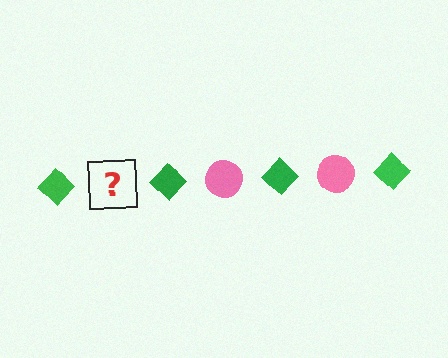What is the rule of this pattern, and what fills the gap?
The rule is that the pattern alternates between green diamond and pink circle. The gap should be filled with a pink circle.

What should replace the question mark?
The question mark should be replaced with a pink circle.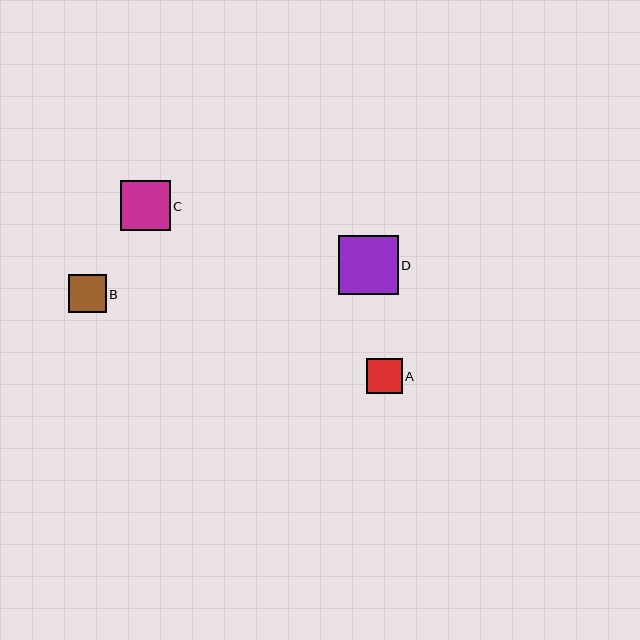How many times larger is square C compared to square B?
Square C is approximately 1.3 times the size of square B.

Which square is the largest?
Square D is the largest with a size of approximately 60 pixels.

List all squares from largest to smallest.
From largest to smallest: D, C, B, A.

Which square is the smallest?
Square A is the smallest with a size of approximately 35 pixels.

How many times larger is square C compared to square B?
Square C is approximately 1.3 times the size of square B.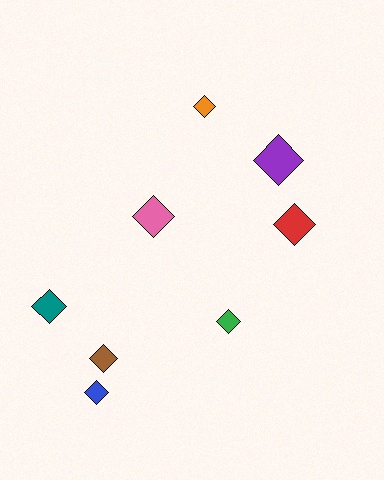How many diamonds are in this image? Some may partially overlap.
There are 8 diamonds.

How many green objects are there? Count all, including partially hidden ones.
There is 1 green object.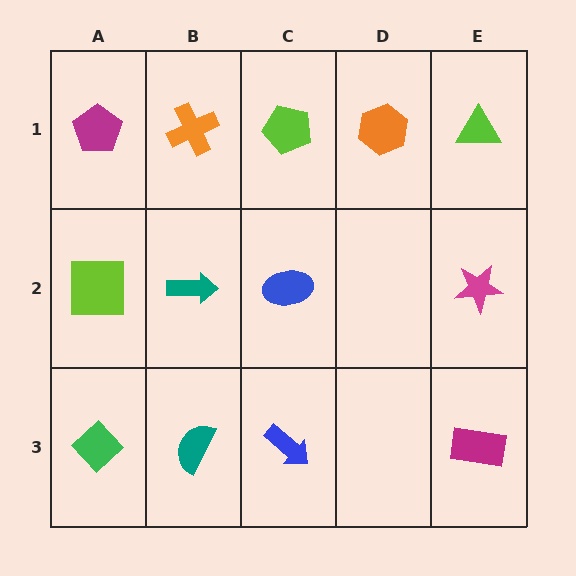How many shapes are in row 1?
5 shapes.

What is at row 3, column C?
A blue arrow.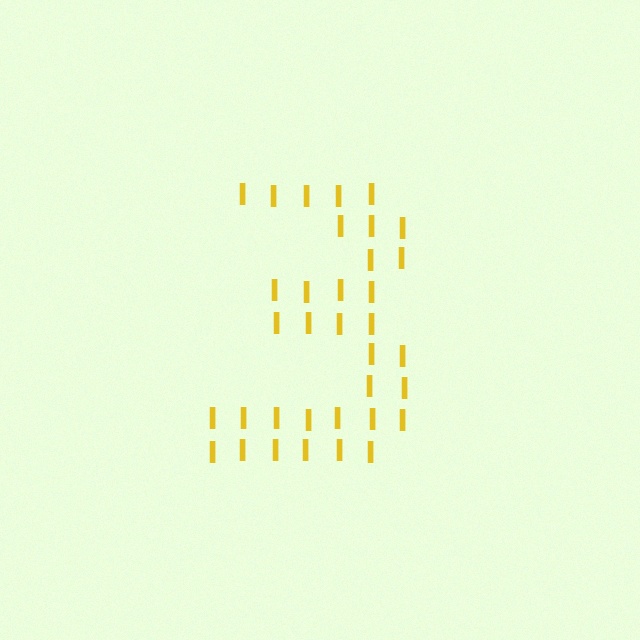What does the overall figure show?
The overall figure shows the digit 3.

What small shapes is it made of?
It is made of small letter I's.